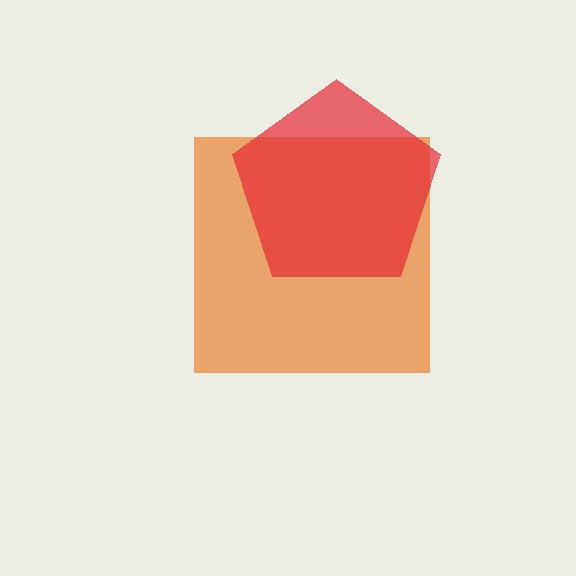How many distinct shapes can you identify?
There are 2 distinct shapes: an orange square, a red pentagon.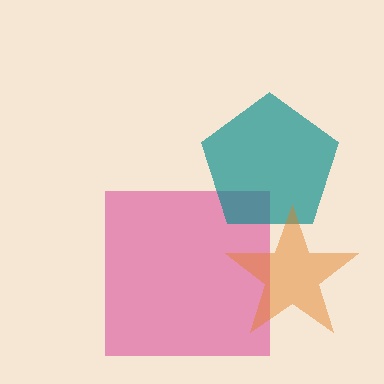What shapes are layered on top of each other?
The layered shapes are: a magenta square, a teal pentagon, an orange star.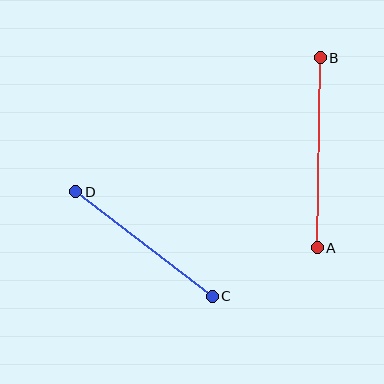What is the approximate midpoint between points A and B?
The midpoint is at approximately (319, 153) pixels.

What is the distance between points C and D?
The distance is approximately 172 pixels.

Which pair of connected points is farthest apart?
Points A and B are farthest apart.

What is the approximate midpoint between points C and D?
The midpoint is at approximately (144, 244) pixels.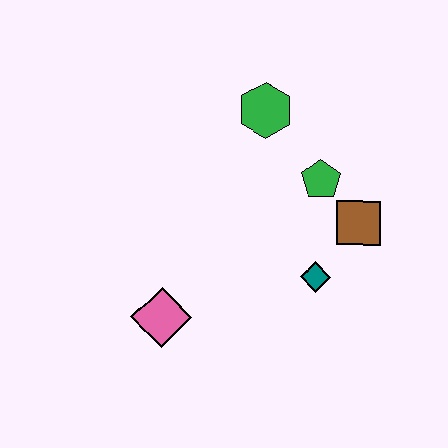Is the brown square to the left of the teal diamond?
No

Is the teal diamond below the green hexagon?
Yes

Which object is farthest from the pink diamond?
The green hexagon is farthest from the pink diamond.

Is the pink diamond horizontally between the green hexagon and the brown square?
No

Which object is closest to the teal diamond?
The brown square is closest to the teal diamond.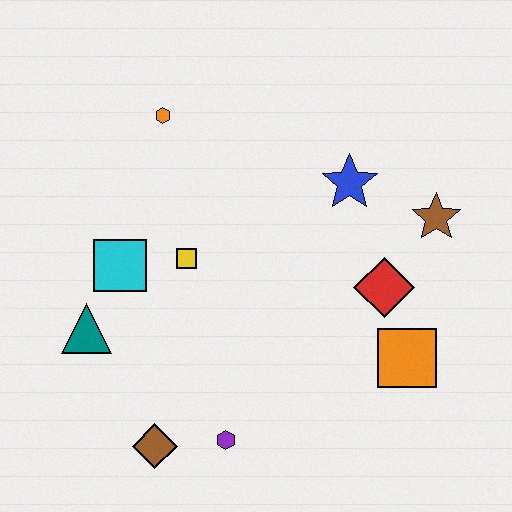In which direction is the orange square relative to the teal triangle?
The orange square is to the right of the teal triangle.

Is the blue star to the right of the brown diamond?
Yes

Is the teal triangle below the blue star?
Yes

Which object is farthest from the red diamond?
The teal triangle is farthest from the red diamond.